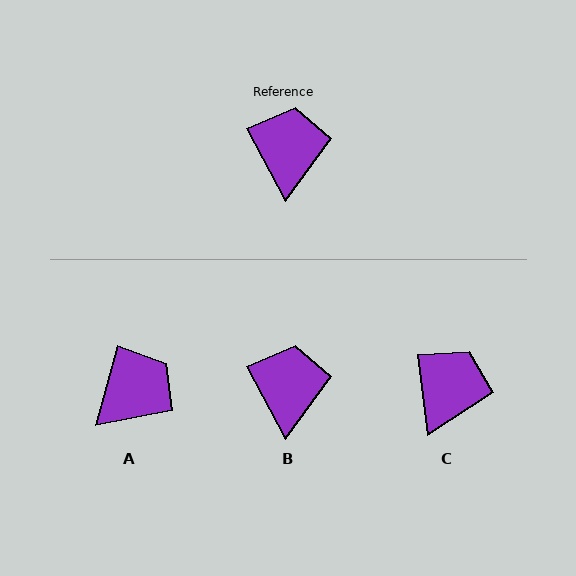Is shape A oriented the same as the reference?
No, it is off by about 43 degrees.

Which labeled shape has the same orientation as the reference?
B.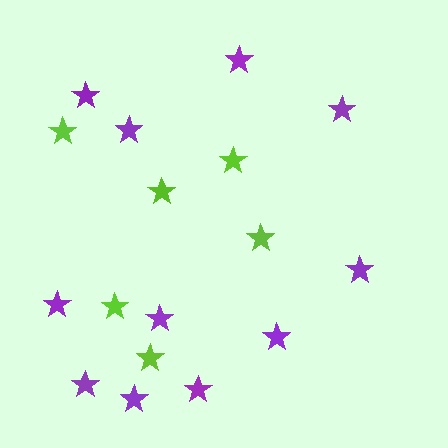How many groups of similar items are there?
There are 2 groups: one group of lime stars (6) and one group of purple stars (11).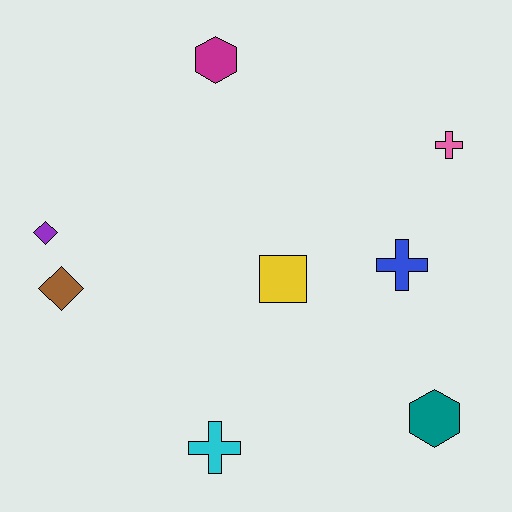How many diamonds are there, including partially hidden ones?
There are 2 diamonds.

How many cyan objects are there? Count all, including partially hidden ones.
There is 1 cyan object.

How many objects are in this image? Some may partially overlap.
There are 8 objects.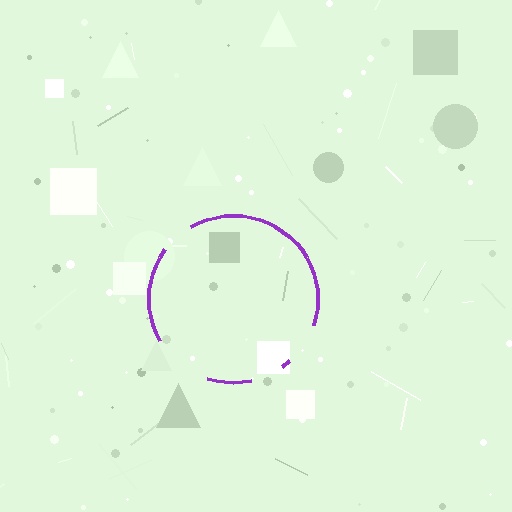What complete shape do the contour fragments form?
The contour fragments form a circle.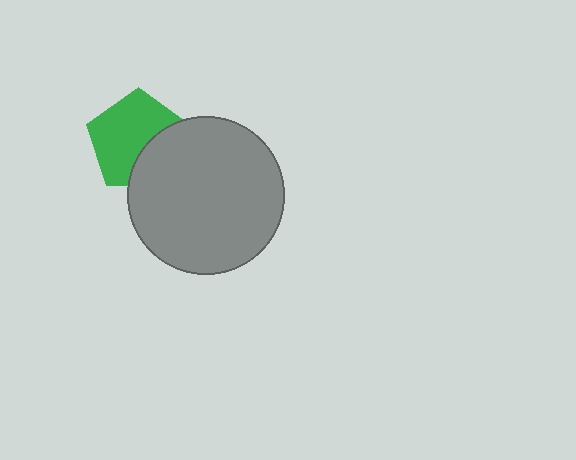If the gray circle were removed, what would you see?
You would see the complete green pentagon.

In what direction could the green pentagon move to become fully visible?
The green pentagon could move toward the upper-left. That would shift it out from behind the gray circle entirely.